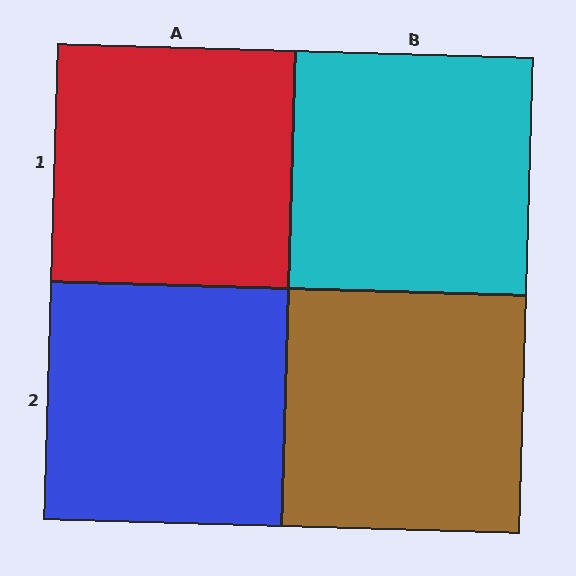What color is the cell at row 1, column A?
Red.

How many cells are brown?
1 cell is brown.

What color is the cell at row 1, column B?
Cyan.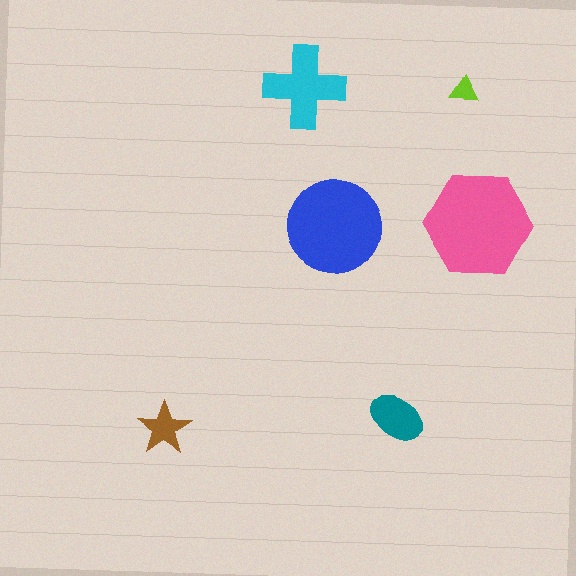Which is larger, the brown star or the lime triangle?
The brown star.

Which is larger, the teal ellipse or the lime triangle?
The teal ellipse.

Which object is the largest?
The pink hexagon.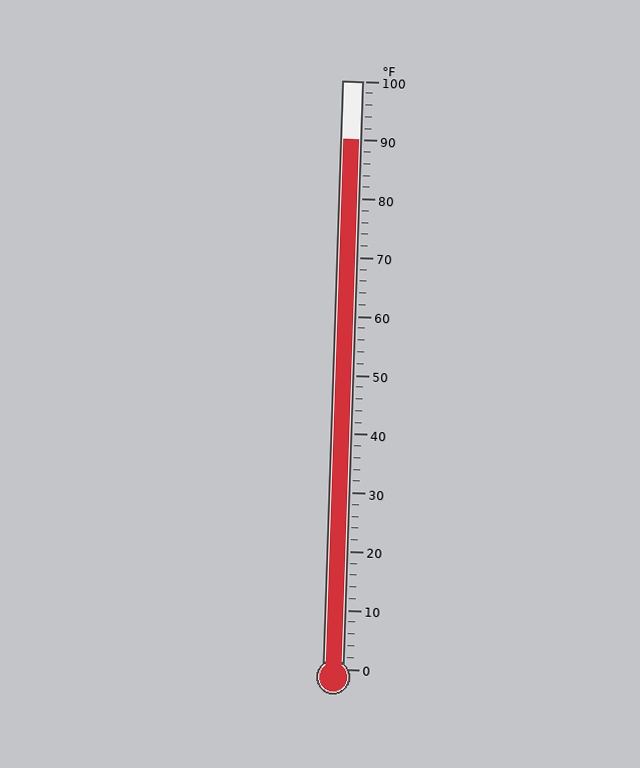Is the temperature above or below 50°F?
The temperature is above 50°F.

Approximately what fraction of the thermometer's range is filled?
The thermometer is filled to approximately 90% of its range.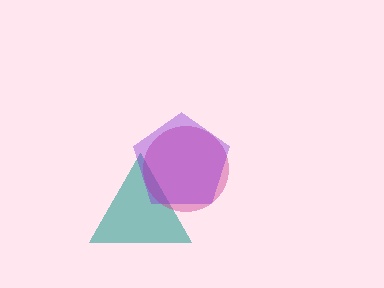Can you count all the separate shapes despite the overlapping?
Yes, there are 3 separate shapes.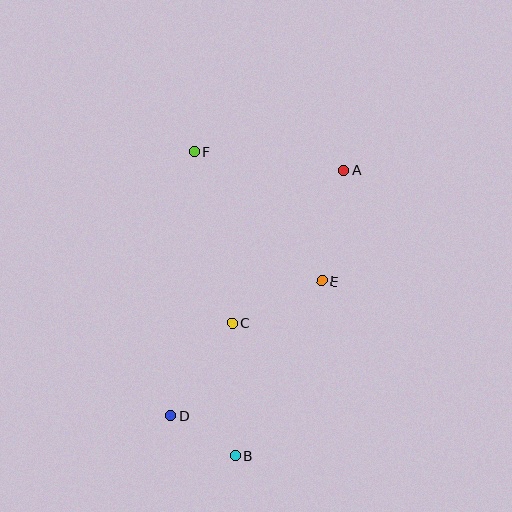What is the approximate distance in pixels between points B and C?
The distance between B and C is approximately 133 pixels.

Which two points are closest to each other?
Points B and D are closest to each other.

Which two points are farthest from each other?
Points B and F are farthest from each other.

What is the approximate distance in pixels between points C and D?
The distance between C and D is approximately 112 pixels.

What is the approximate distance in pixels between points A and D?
The distance between A and D is approximately 300 pixels.